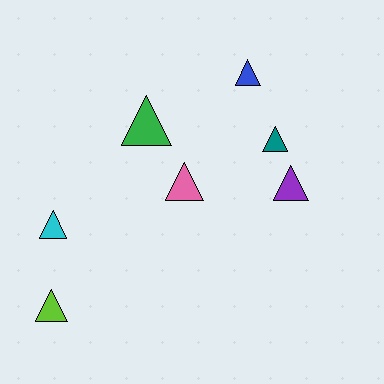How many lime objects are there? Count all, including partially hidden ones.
There is 1 lime object.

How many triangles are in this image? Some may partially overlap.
There are 7 triangles.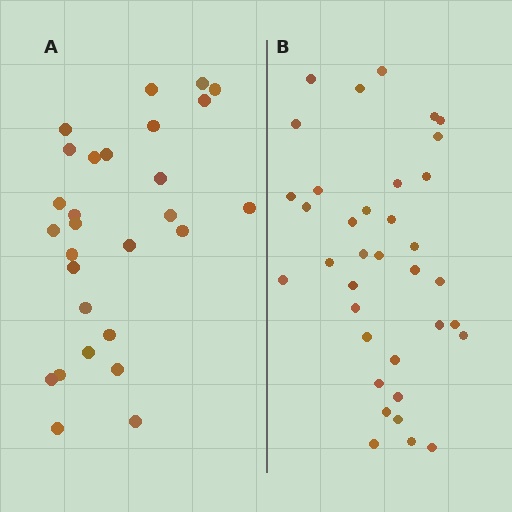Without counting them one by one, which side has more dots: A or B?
Region B (the right region) has more dots.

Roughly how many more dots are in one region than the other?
Region B has roughly 8 or so more dots than region A.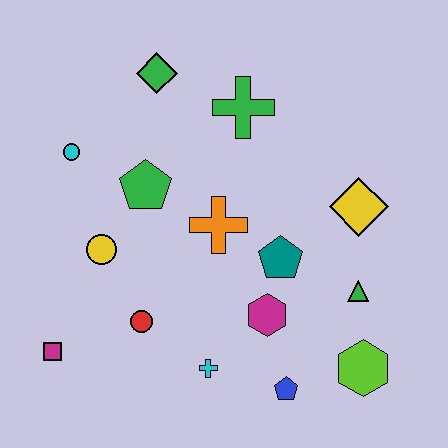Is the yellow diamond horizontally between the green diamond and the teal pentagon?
No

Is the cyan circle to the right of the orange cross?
No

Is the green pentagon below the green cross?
Yes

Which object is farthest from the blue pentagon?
The green diamond is farthest from the blue pentagon.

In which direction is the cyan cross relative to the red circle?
The cyan cross is to the right of the red circle.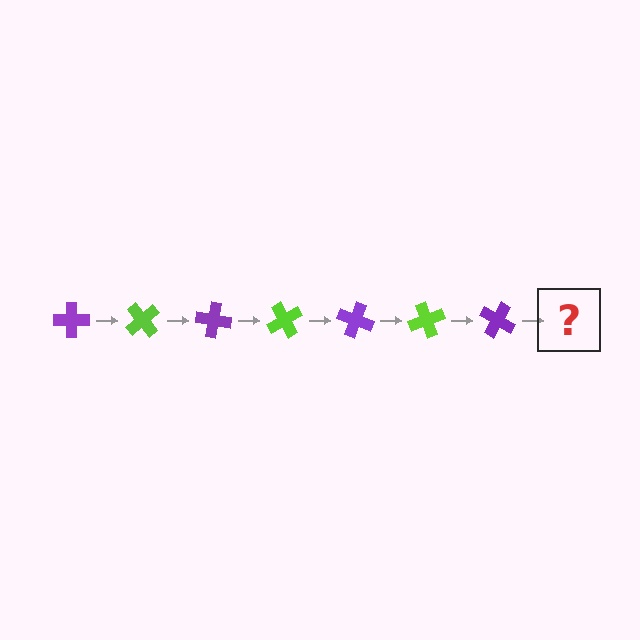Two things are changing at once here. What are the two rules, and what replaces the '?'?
The two rules are that it rotates 50 degrees each step and the color cycles through purple and lime. The '?' should be a lime cross, rotated 350 degrees from the start.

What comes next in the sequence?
The next element should be a lime cross, rotated 350 degrees from the start.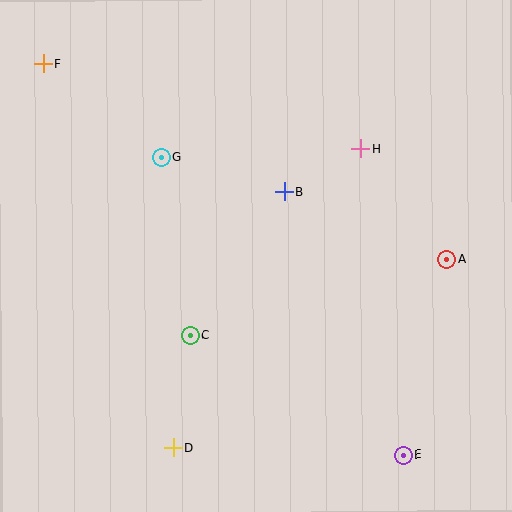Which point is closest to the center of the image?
Point B at (285, 192) is closest to the center.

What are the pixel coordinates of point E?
Point E is at (403, 455).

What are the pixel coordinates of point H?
Point H is at (361, 149).